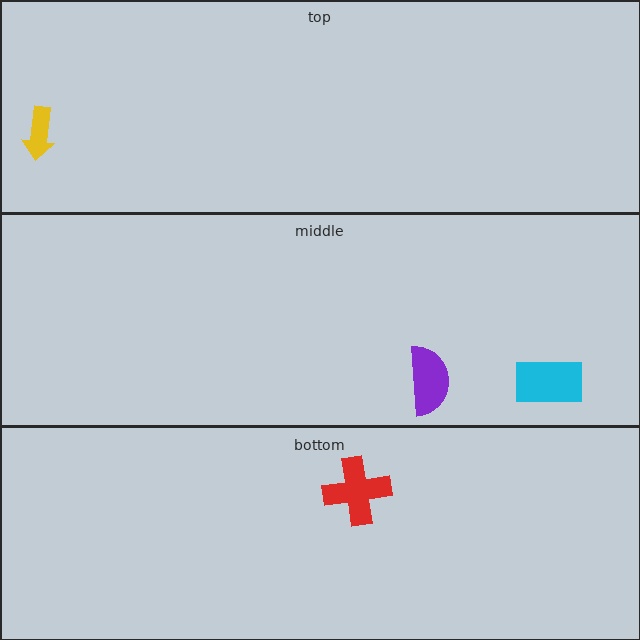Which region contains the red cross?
The bottom region.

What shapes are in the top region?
The yellow arrow.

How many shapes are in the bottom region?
1.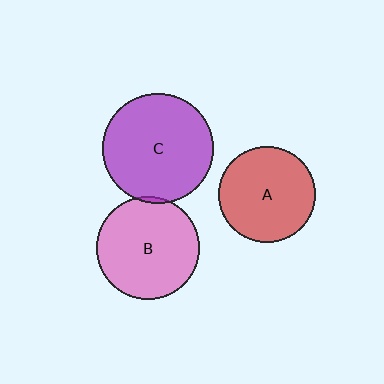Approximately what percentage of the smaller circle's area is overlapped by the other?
Approximately 5%.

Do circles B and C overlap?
Yes.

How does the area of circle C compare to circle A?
Approximately 1.3 times.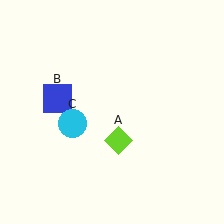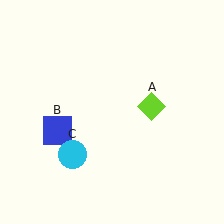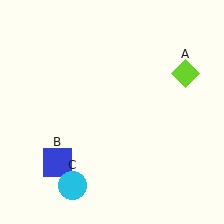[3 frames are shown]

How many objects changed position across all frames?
3 objects changed position: lime diamond (object A), blue square (object B), cyan circle (object C).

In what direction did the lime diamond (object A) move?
The lime diamond (object A) moved up and to the right.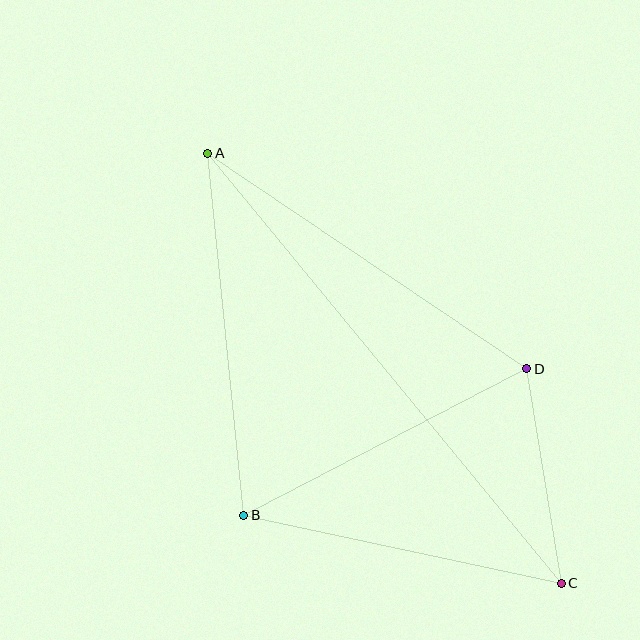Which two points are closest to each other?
Points C and D are closest to each other.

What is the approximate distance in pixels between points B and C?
The distance between B and C is approximately 325 pixels.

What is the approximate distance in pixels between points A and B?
The distance between A and B is approximately 363 pixels.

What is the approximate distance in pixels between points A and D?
The distance between A and D is approximately 385 pixels.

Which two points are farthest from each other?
Points A and C are farthest from each other.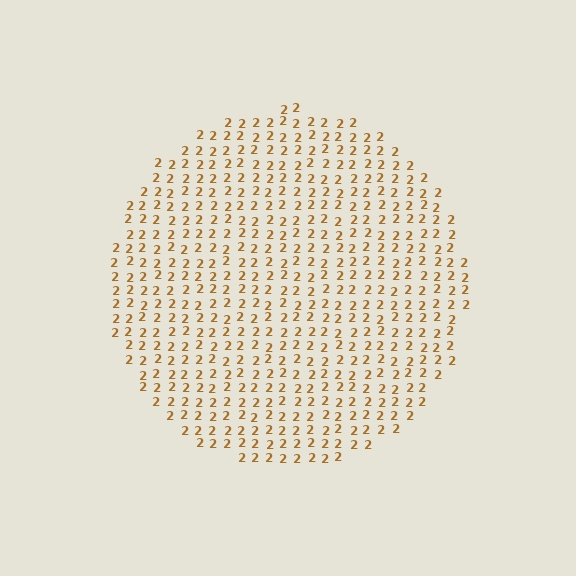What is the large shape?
The large shape is a circle.